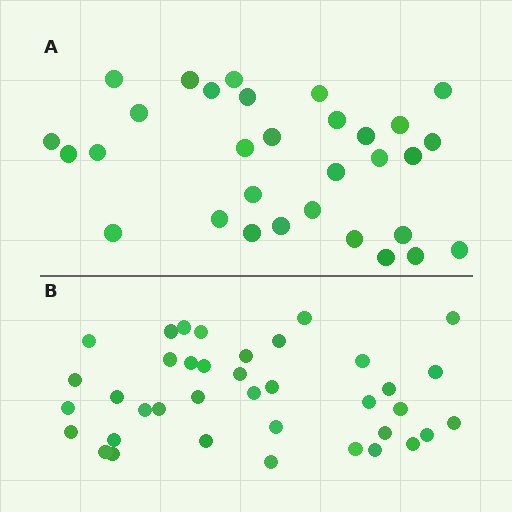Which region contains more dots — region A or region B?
Region B (the bottom region) has more dots.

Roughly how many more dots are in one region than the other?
Region B has roughly 8 or so more dots than region A.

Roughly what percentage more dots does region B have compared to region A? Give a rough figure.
About 25% more.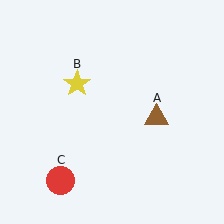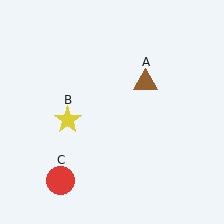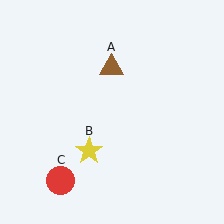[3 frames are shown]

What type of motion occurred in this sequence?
The brown triangle (object A), yellow star (object B) rotated counterclockwise around the center of the scene.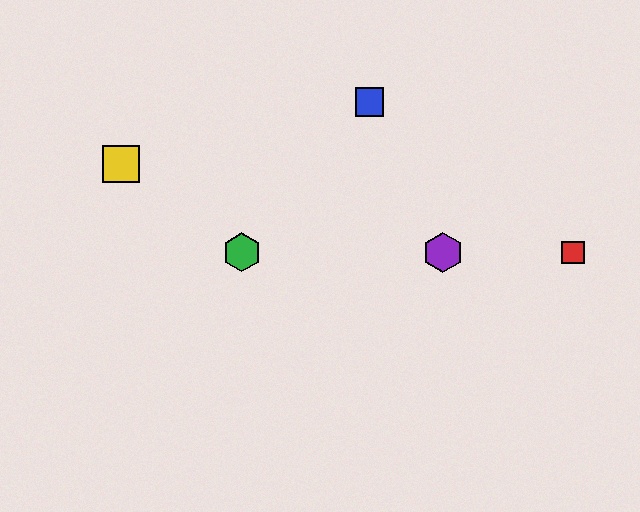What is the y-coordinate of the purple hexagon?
The purple hexagon is at y≈252.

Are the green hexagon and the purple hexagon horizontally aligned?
Yes, both are at y≈252.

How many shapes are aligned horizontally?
3 shapes (the red square, the green hexagon, the purple hexagon) are aligned horizontally.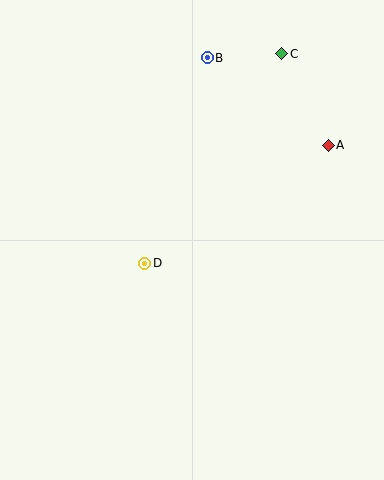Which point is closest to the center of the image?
Point D at (145, 263) is closest to the center.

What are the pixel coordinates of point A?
Point A is at (328, 145).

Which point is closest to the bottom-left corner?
Point D is closest to the bottom-left corner.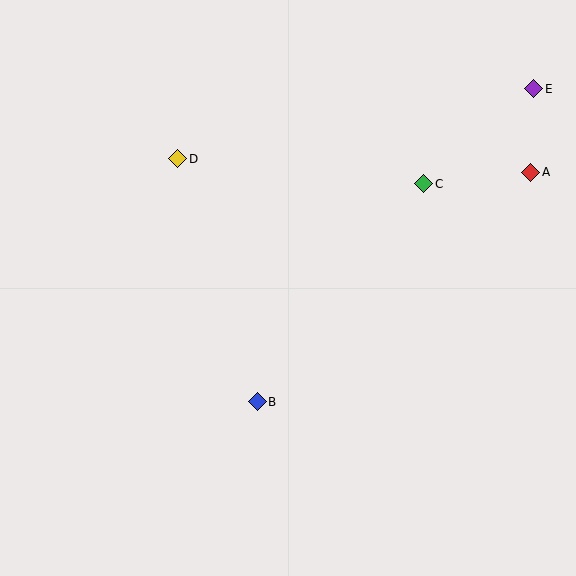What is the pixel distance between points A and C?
The distance between A and C is 108 pixels.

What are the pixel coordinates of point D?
Point D is at (178, 159).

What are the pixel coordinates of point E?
Point E is at (534, 89).